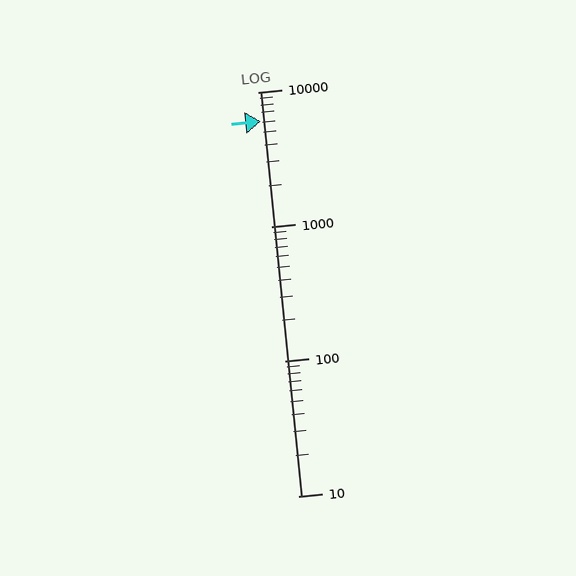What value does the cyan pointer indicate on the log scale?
The pointer indicates approximately 6100.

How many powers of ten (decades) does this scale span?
The scale spans 3 decades, from 10 to 10000.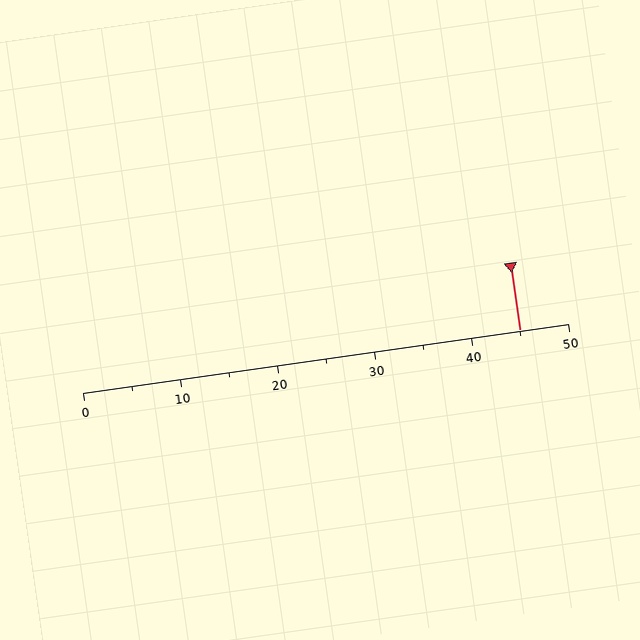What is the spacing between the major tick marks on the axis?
The major ticks are spaced 10 apart.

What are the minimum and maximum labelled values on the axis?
The axis runs from 0 to 50.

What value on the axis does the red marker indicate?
The marker indicates approximately 45.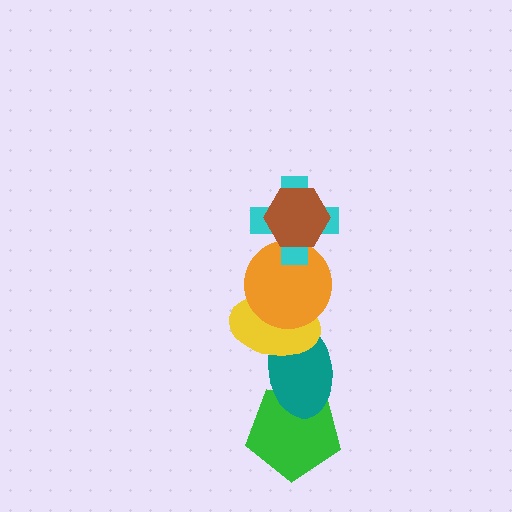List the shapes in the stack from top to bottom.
From top to bottom: the brown hexagon, the cyan cross, the orange circle, the yellow ellipse, the teal ellipse, the green pentagon.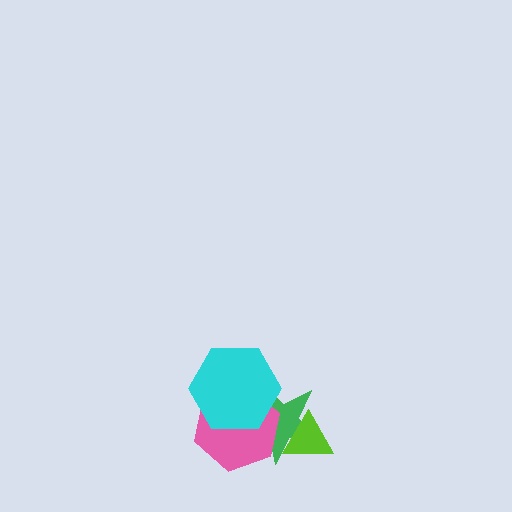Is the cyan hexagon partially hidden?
No, no other shape covers it.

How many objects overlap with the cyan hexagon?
2 objects overlap with the cyan hexagon.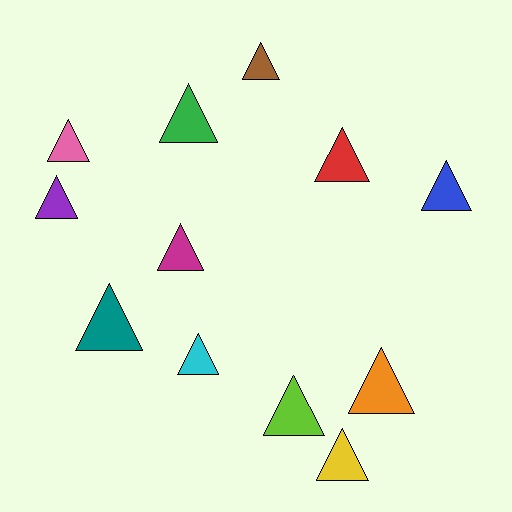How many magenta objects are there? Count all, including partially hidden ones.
There is 1 magenta object.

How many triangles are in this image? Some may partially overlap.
There are 12 triangles.